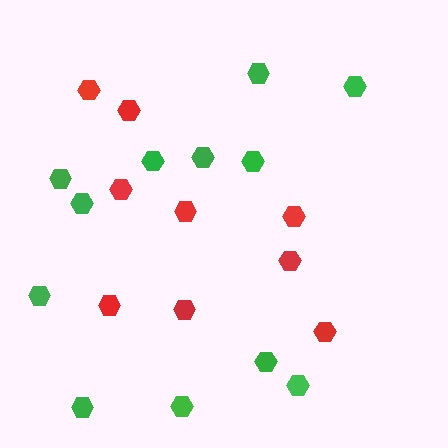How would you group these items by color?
There are 2 groups: one group of green hexagons (12) and one group of red hexagons (9).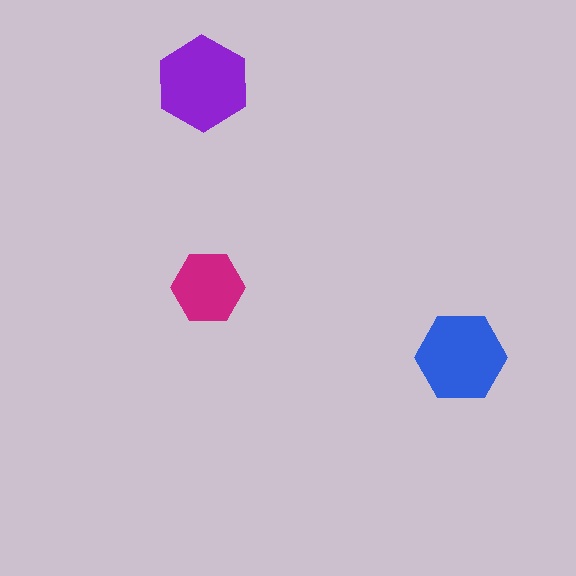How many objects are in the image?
There are 3 objects in the image.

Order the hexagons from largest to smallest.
the purple one, the blue one, the magenta one.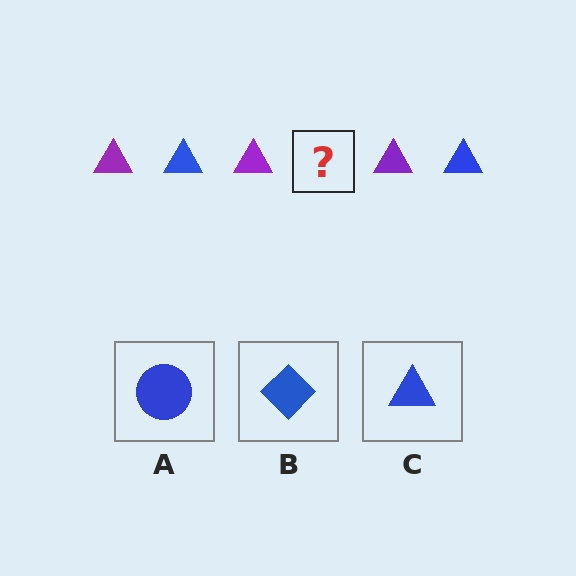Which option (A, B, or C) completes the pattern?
C.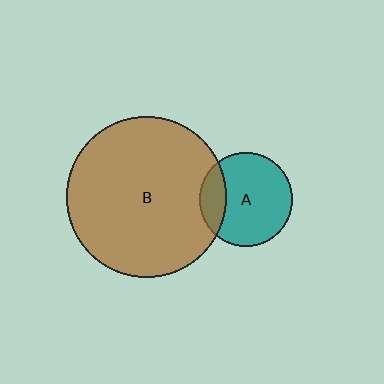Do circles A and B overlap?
Yes.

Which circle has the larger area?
Circle B (brown).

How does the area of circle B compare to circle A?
Approximately 3.0 times.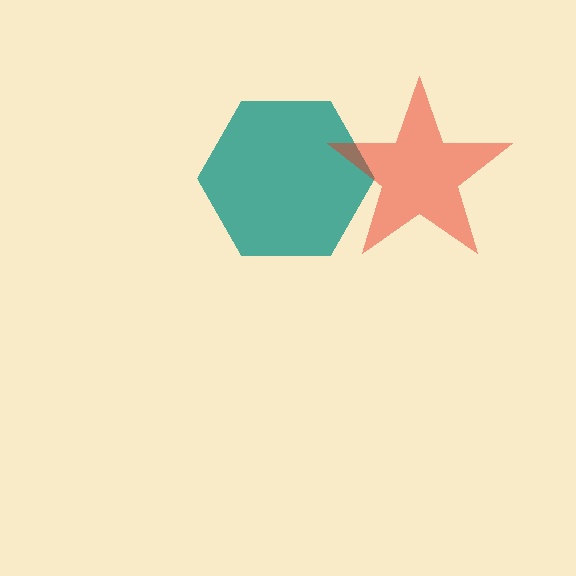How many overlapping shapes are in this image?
There are 2 overlapping shapes in the image.